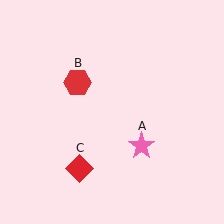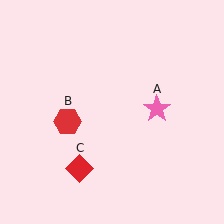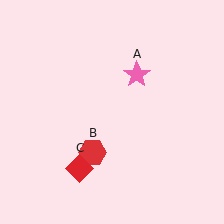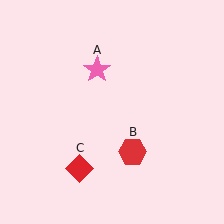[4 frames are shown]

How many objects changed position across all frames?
2 objects changed position: pink star (object A), red hexagon (object B).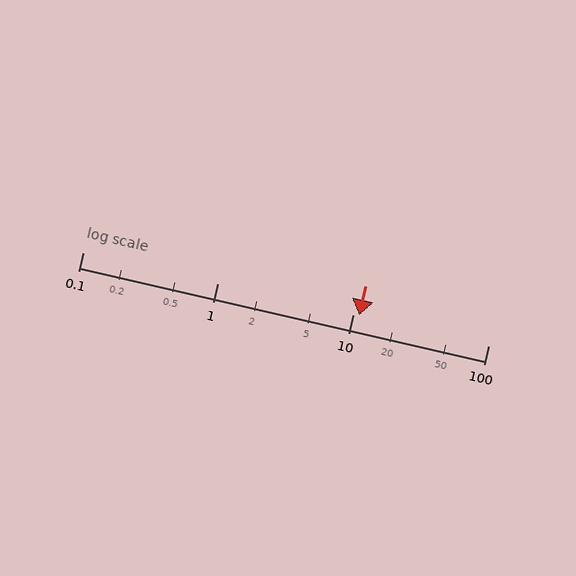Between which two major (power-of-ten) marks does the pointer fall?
The pointer is between 10 and 100.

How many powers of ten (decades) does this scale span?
The scale spans 3 decades, from 0.1 to 100.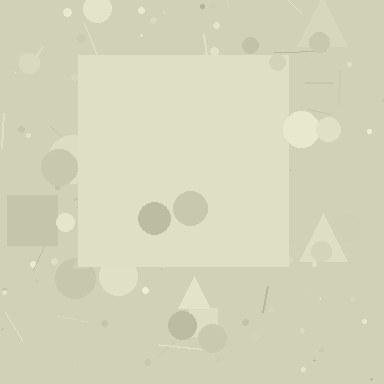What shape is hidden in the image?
A square is hidden in the image.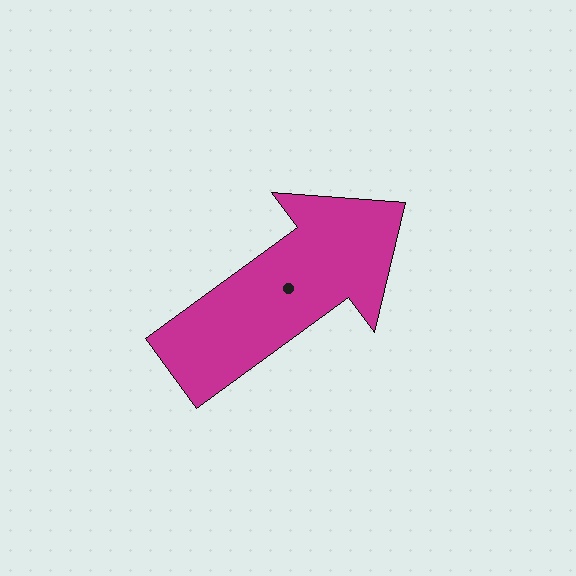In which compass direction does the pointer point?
Northeast.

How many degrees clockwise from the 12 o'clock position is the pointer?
Approximately 54 degrees.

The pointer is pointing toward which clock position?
Roughly 2 o'clock.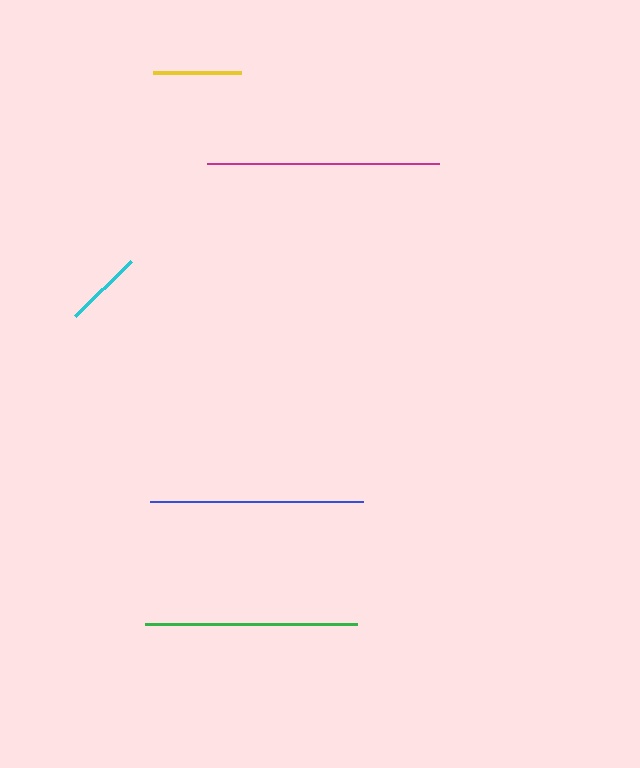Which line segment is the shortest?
The cyan line is the shortest at approximately 79 pixels.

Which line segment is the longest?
The magenta line is the longest at approximately 232 pixels.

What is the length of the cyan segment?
The cyan segment is approximately 79 pixels long.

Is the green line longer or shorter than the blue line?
The blue line is longer than the green line.